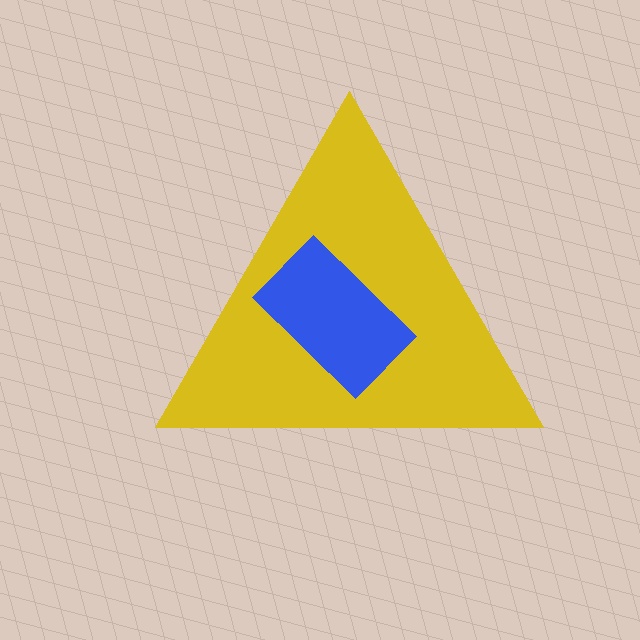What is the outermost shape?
The yellow triangle.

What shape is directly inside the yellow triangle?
The blue rectangle.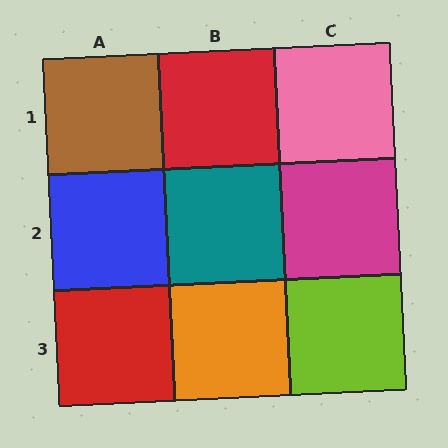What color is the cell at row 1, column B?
Red.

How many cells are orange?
1 cell is orange.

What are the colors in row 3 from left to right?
Red, orange, lime.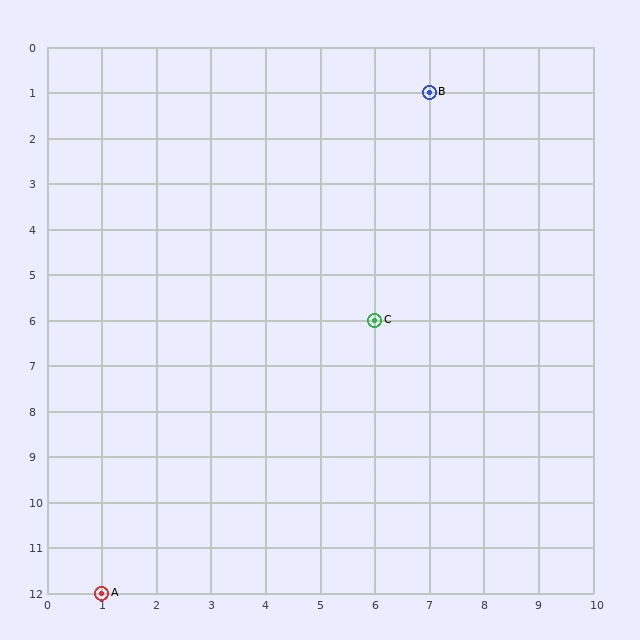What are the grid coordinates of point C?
Point C is at grid coordinates (6, 6).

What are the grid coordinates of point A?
Point A is at grid coordinates (1, 12).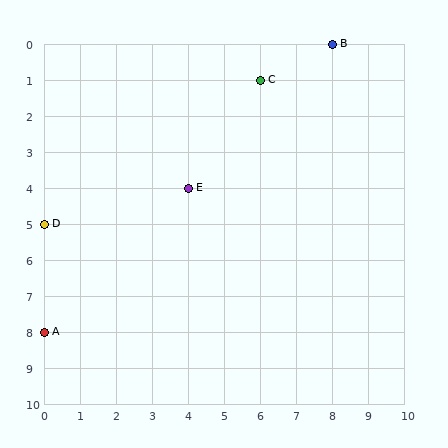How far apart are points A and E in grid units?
Points A and E are 4 columns and 4 rows apart (about 5.7 grid units diagonally).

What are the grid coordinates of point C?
Point C is at grid coordinates (6, 1).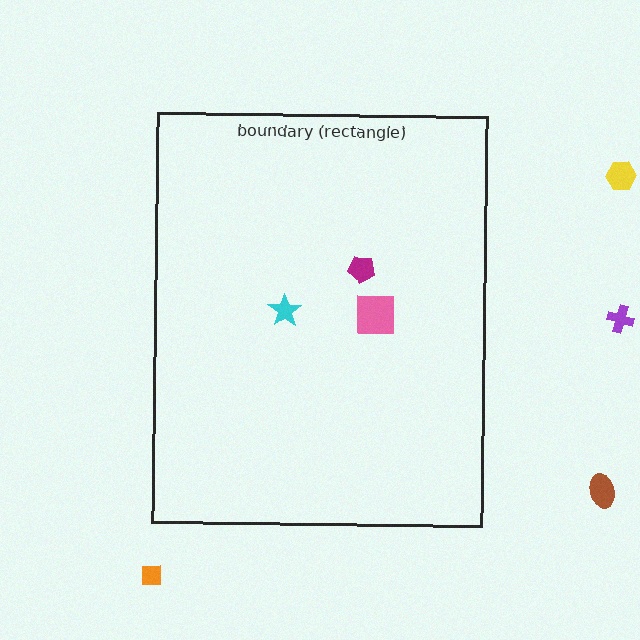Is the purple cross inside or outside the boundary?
Outside.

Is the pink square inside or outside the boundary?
Inside.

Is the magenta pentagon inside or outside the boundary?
Inside.